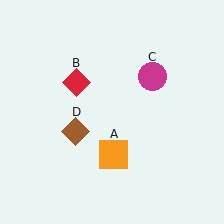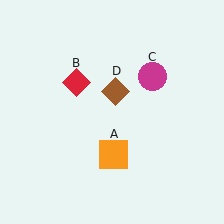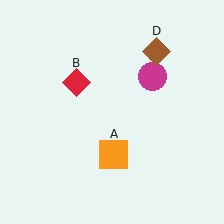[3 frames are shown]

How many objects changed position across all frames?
1 object changed position: brown diamond (object D).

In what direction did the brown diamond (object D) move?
The brown diamond (object D) moved up and to the right.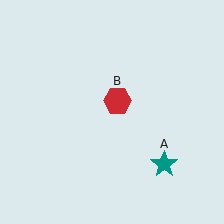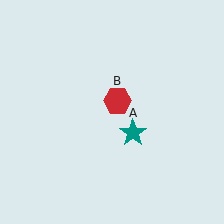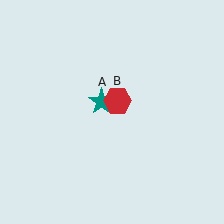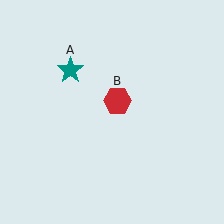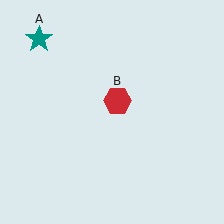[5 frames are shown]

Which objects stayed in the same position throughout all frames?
Red hexagon (object B) remained stationary.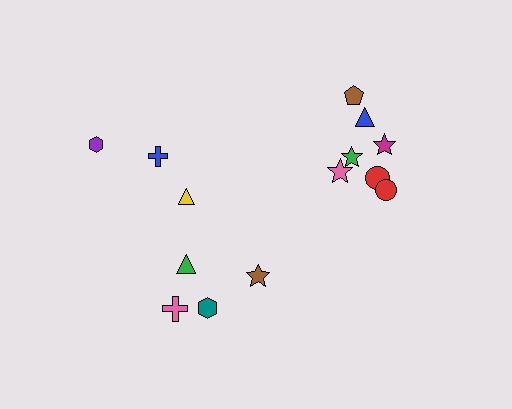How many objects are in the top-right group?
There are 7 objects.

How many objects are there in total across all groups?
There are 14 objects.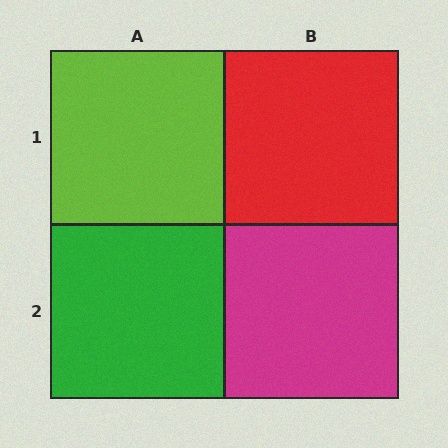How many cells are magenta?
1 cell is magenta.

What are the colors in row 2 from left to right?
Green, magenta.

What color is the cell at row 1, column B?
Red.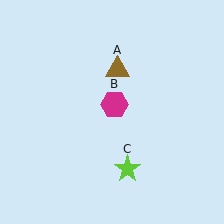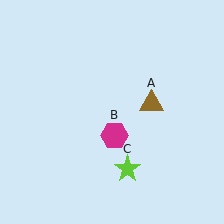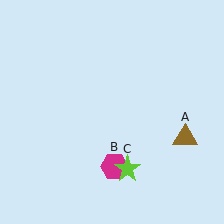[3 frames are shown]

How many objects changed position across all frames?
2 objects changed position: brown triangle (object A), magenta hexagon (object B).